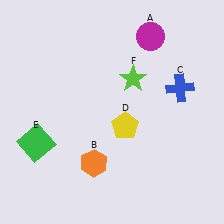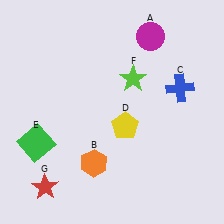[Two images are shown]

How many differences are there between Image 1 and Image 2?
There is 1 difference between the two images.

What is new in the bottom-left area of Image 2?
A red star (G) was added in the bottom-left area of Image 2.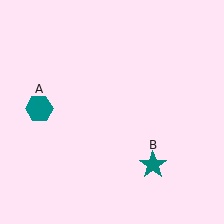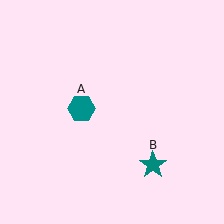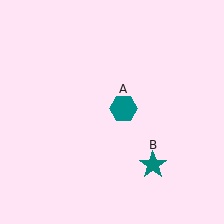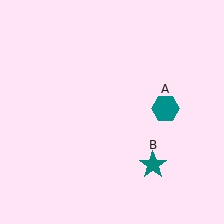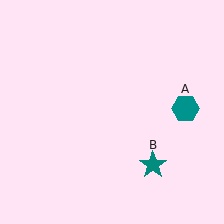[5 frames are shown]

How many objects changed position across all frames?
1 object changed position: teal hexagon (object A).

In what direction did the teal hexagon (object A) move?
The teal hexagon (object A) moved right.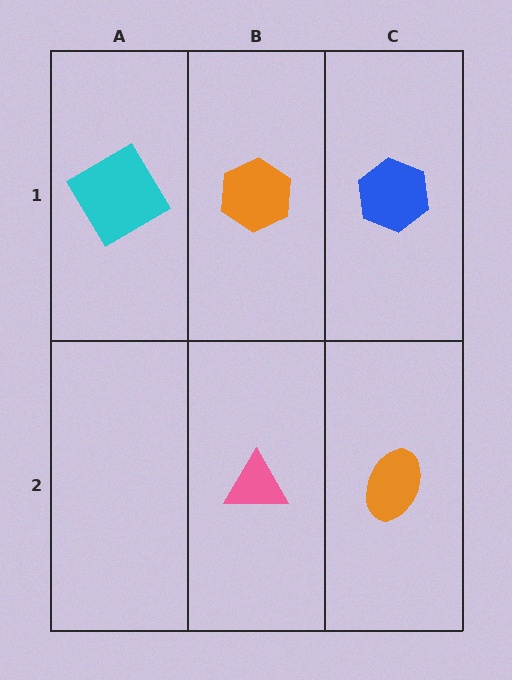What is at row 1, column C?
A blue hexagon.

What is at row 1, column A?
A cyan diamond.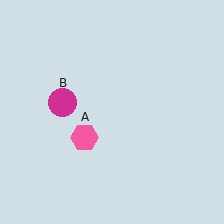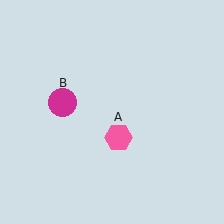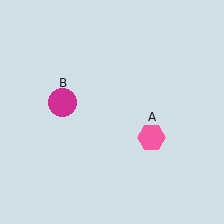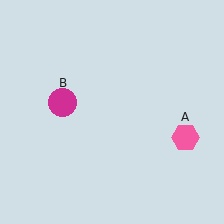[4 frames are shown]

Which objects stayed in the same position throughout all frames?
Magenta circle (object B) remained stationary.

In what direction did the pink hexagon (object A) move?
The pink hexagon (object A) moved right.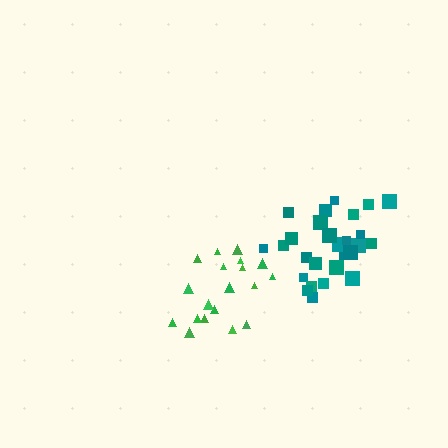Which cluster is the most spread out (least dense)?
Green.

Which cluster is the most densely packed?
Teal.